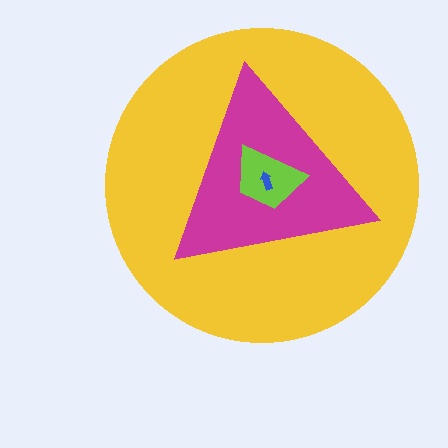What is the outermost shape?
The yellow circle.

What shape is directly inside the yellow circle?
The magenta triangle.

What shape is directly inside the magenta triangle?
The lime trapezoid.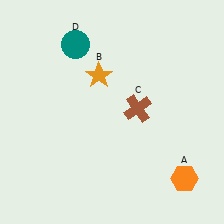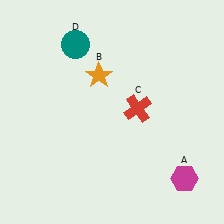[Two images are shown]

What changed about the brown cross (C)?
In Image 1, C is brown. In Image 2, it changed to red.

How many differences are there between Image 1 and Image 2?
There are 2 differences between the two images.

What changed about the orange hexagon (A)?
In Image 1, A is orange. In Image 2, it changed to magenta.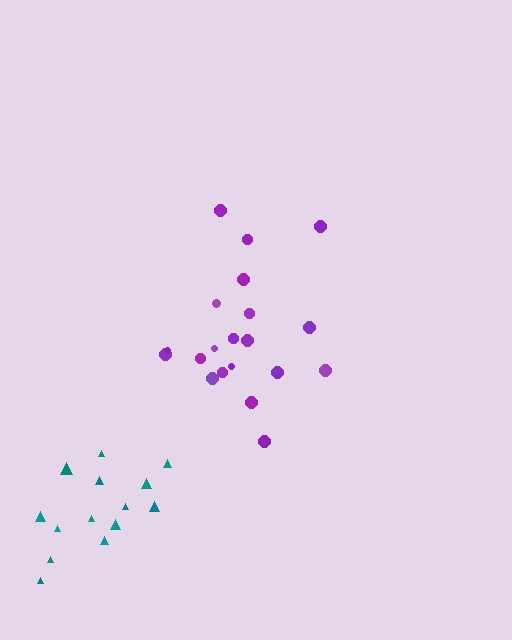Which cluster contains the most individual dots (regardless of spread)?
Purple (20).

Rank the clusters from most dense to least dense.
purple, teal.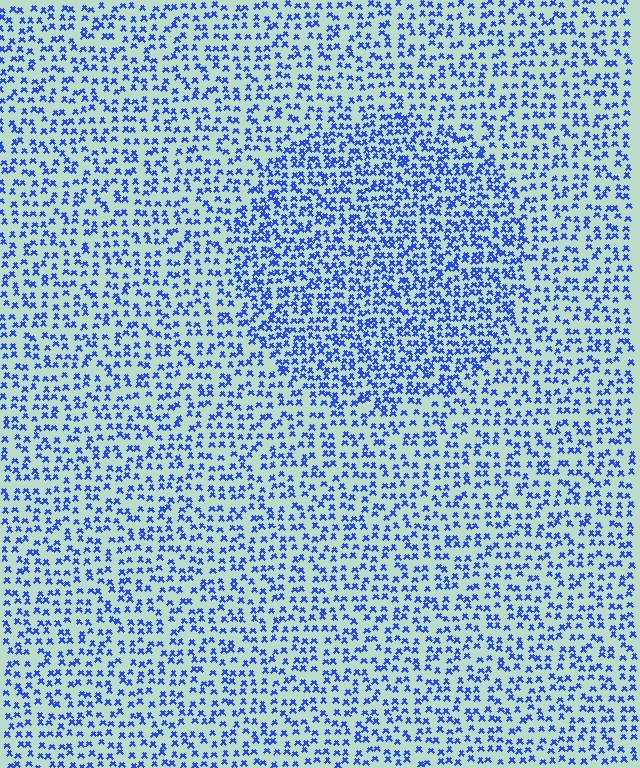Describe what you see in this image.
The image contains small blue elements arranged at two different densities. A circle-shaped region is visible where the elements are more densely packed than the surrounding area.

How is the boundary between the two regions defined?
The boundary is defined by a change in element density (approximately 1.6x ratio). All elements are the same color, size, and shape.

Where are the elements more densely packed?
The elements are more densely packed inside the circle boundary.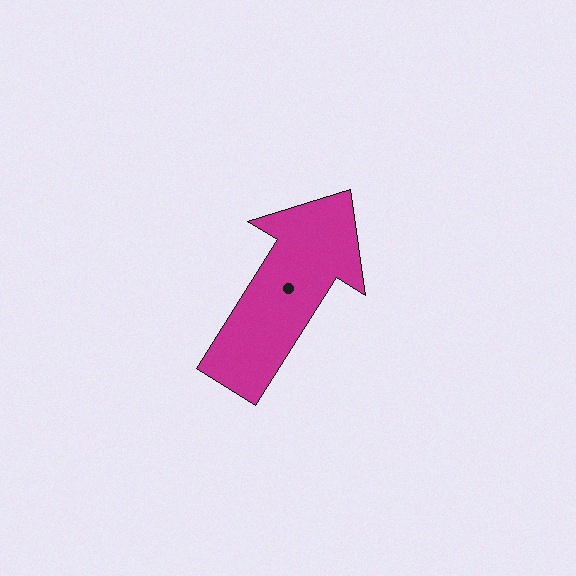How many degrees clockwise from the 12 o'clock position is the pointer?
Approximately 32 degrees.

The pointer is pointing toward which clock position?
Roughly 1 o'clock.